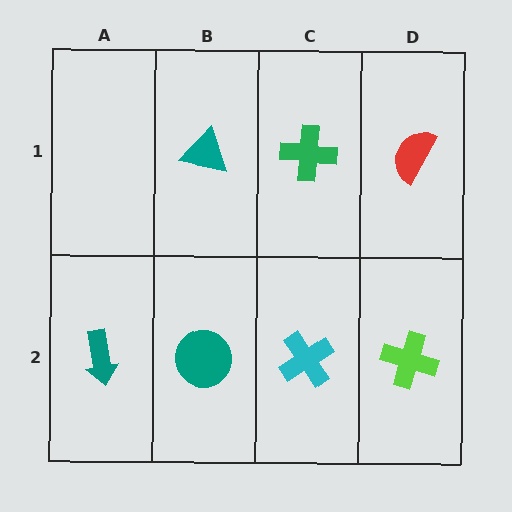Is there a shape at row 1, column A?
No, that cell is empty.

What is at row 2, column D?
A lime cross.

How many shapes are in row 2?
4 shapes.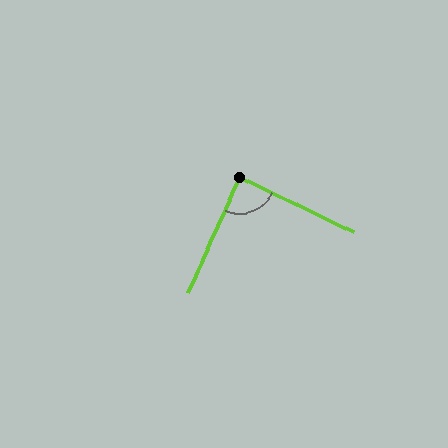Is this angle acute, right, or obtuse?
It is approximately a right angle.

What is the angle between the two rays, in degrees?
Approximately 88 degrees.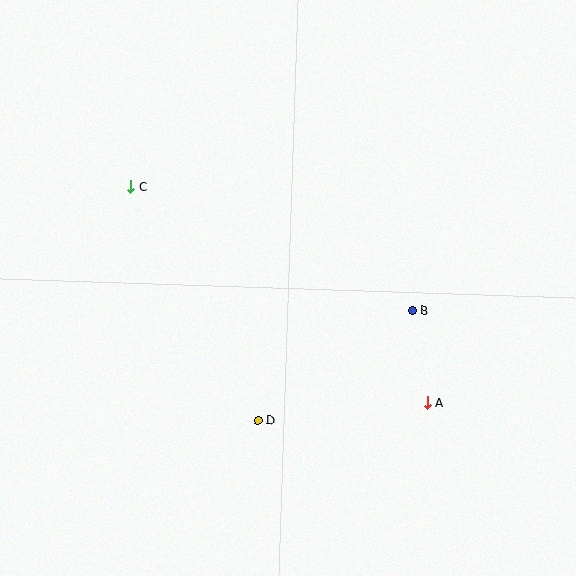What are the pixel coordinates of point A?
Point A is at (428, 402).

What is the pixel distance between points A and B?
The distance between A and B is 93 pixels.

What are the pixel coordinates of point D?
Point D is at (258, 420).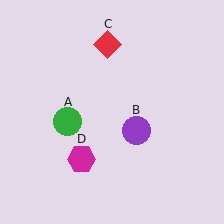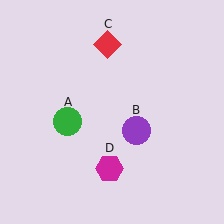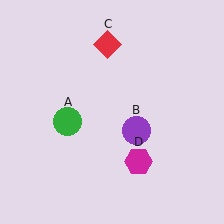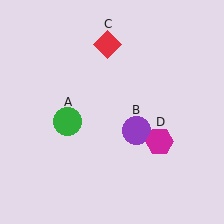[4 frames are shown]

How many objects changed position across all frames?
1 object changed position: magenta hexagon (object D).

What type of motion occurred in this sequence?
The magenta hexagon (object D) rotated counterclockwise around the center of the scene.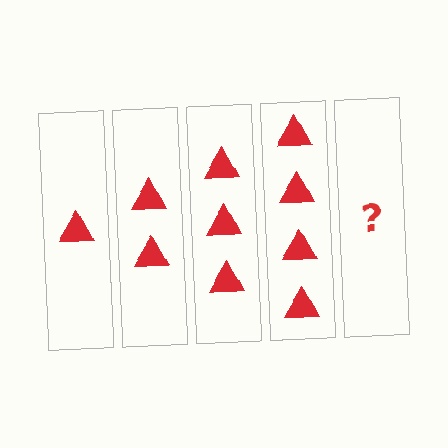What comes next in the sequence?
The next element should be 5 triangles.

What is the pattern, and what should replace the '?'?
The pattern is that each step adds one more triangle. The '?' should be 5 triangles.